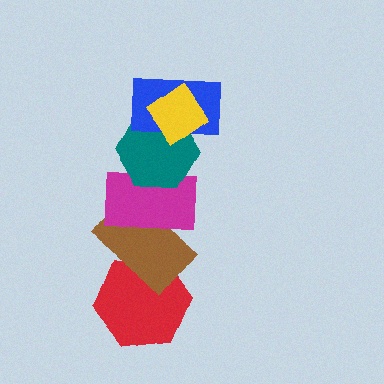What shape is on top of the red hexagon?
The brown rectangle is on top of the red hexagon.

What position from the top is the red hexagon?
The red hexagon is 6th from the top.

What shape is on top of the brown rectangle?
The magenta rectangle is on top of the brown rectangle.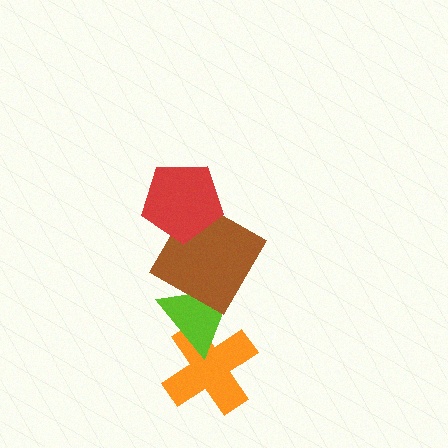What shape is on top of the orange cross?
The lime triangle is on top of the orange cross.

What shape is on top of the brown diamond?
The red pentagon is on top of the brown diamond.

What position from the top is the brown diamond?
The brown diamond is 2nd from the top.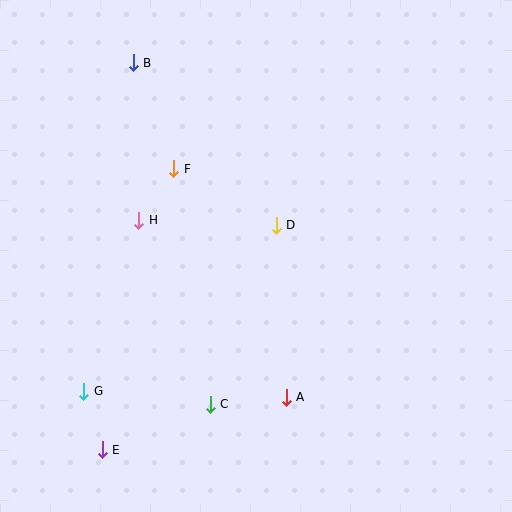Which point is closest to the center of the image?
Point D at (276, 225) is closest to the center.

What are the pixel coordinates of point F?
Point F is at (174, 169).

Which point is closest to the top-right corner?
Point D is closest to the top-right corner.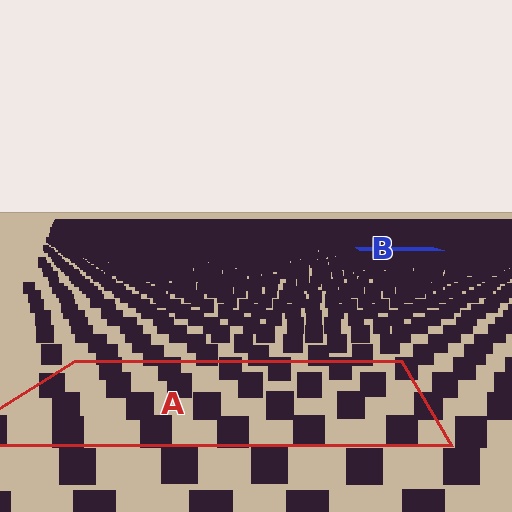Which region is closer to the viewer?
Region A is closer. The texture elements there are larger and more spread out.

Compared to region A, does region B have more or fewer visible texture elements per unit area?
Region B has more texture elements per unit area — they are packed more densely because it is farther away.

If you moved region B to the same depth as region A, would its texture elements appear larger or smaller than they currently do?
They would appear larger. At a closer depth, the same texture elements are projected at a bigger on-screen size.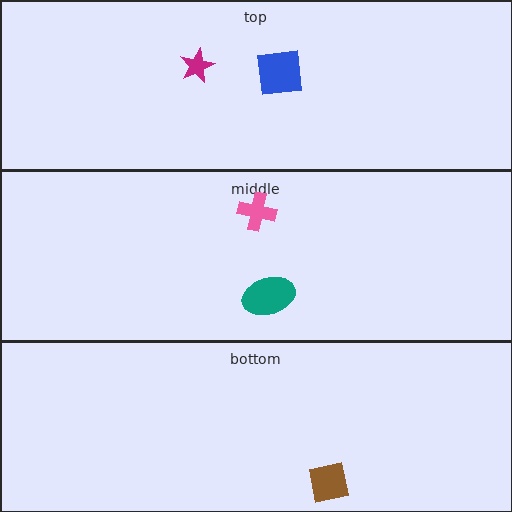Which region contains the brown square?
The bottom region.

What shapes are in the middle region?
The teal ellipse, the pink cross.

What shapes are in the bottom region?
The brown square.